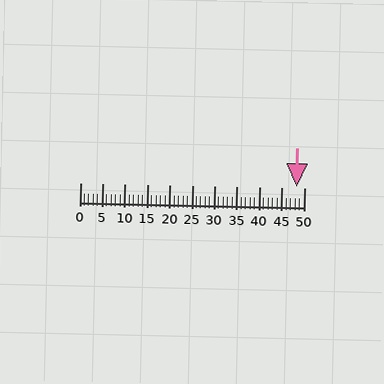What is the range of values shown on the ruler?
The ruler shows values from 0 to 50.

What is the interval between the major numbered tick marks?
The major tick marks are spaced 5 units apart.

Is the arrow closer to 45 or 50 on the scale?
The arrow is closer to 50.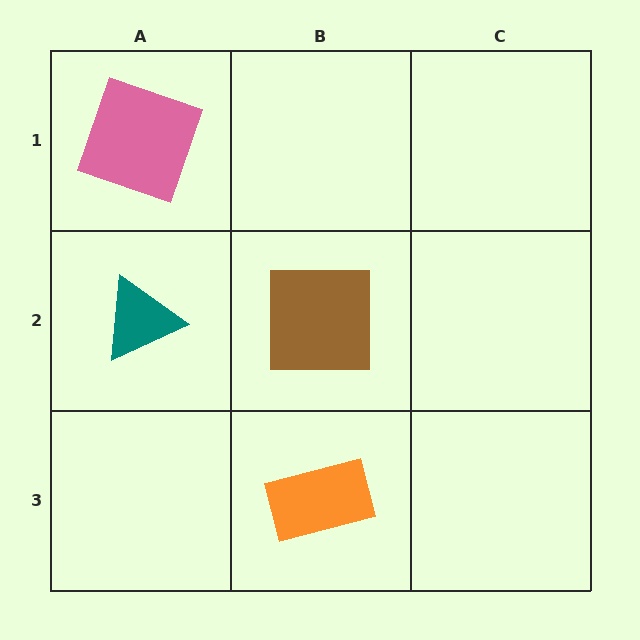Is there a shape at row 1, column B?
No, that cell is empty.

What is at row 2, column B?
A brown square.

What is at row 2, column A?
A teal triangle.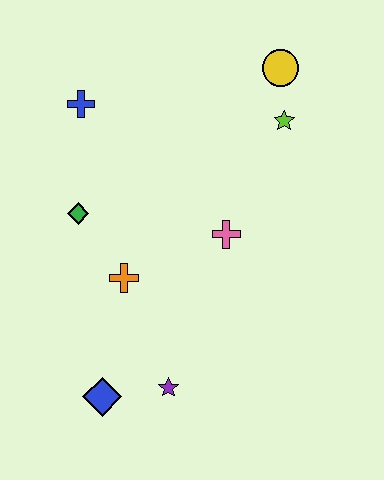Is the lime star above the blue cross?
No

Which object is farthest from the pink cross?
The blue diamond is farthest from the pink cross.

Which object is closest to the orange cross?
The green diamond is closest to the orange cross.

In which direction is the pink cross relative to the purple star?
The pink cross is above the purple star.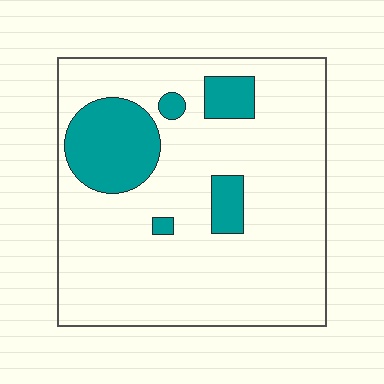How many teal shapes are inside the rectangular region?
5.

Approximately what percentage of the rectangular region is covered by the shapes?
Approximately 15%.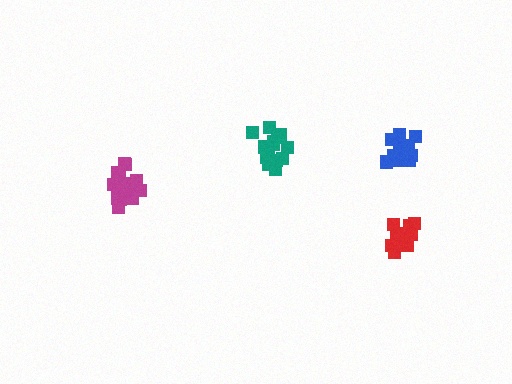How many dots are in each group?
Group 1: 16 dots, Group 2: 13 dots, Group 3: 12 dots, Group 4: 14 dots (55 total).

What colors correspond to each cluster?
The clusters are colored: teal, blue, red, magenta.